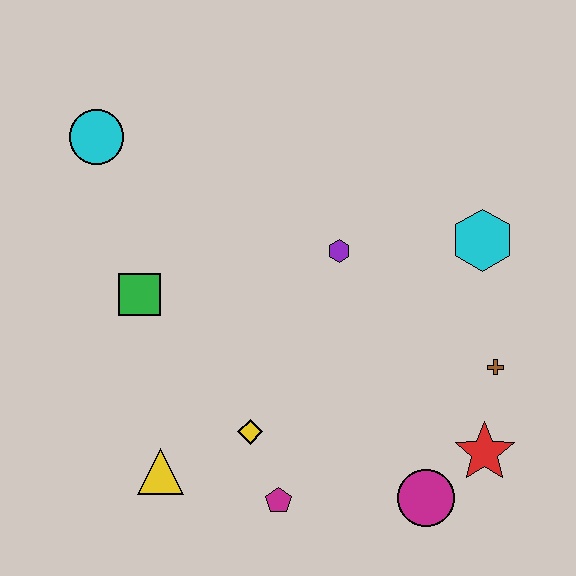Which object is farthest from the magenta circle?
The cyan circle is farthest from the magenta circle.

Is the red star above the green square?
No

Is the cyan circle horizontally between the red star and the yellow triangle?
No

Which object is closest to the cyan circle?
The green square is closest to the cyan circle.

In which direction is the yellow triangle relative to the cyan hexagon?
The yellow triangle is to the left of the cyan hexagon.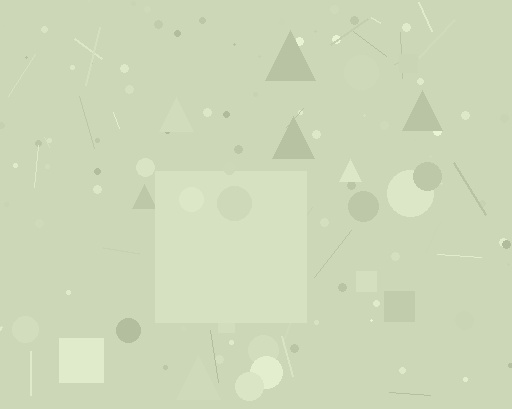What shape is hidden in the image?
A square is hidden in the image.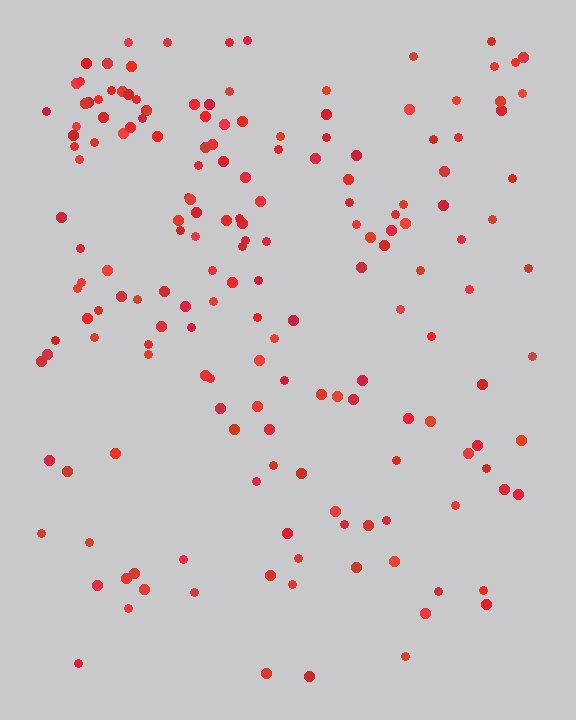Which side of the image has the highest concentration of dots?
The top.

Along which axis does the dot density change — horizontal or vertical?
Vertical.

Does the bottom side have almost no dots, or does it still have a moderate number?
Still a moderate number, just noticeably fewer than the top.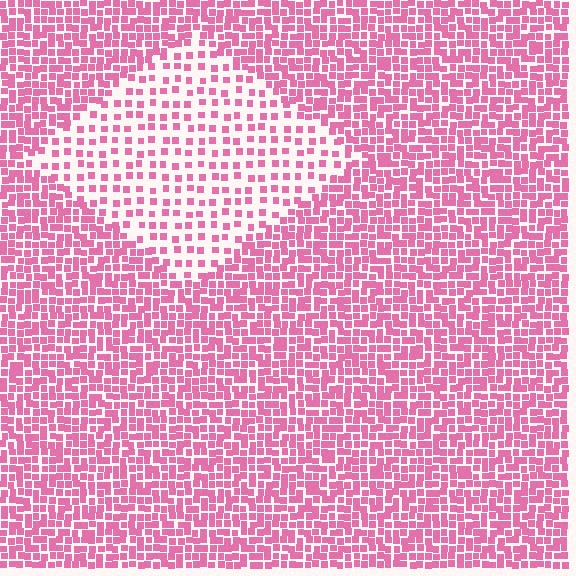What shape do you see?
I see a diamond.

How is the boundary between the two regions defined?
The boundary is defined by a change in element density (approximately 2.3x ratio). All elements are the same color, size, and shape.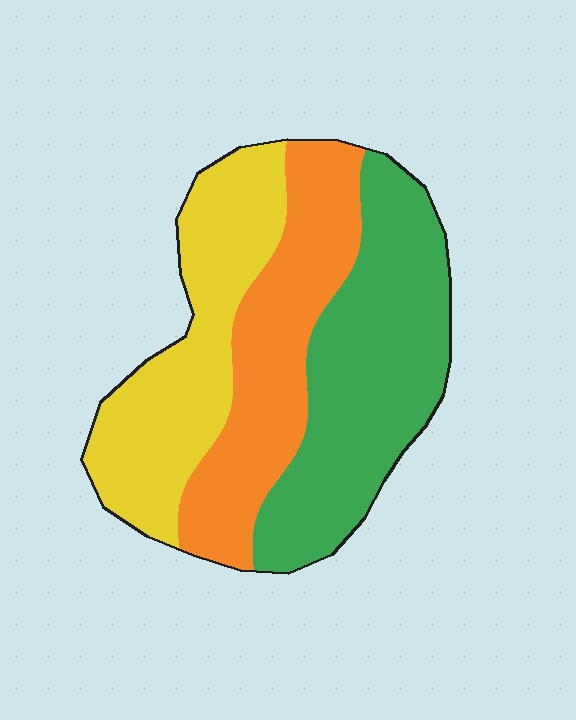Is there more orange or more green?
Green.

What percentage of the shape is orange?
Orange takes up between a sixth and a third of the shape.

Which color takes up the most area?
Green, at roughly 40%.